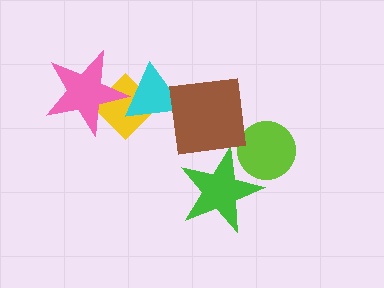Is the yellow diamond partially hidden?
Yes, it is partially covered by another shape.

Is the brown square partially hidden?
No, no other shape covers it.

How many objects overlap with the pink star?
2 objects overlap with the pink star.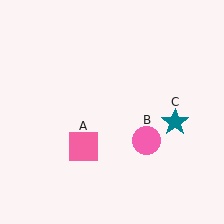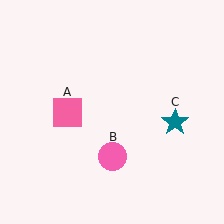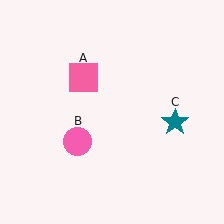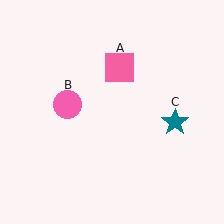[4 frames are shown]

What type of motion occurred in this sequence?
The pink square (object A), pink circle (object B) rotated clockwise around the center of the scene.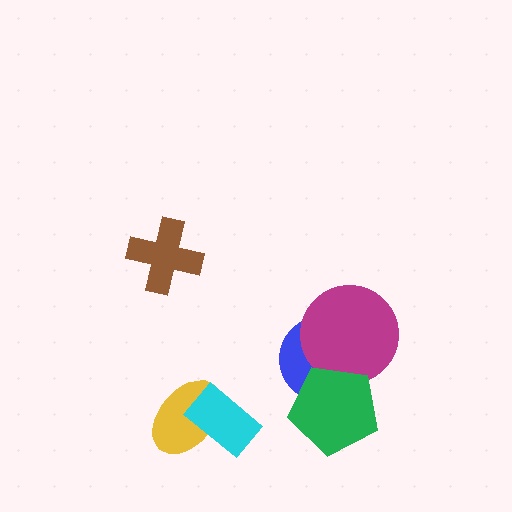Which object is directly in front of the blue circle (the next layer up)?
The magenta circle is directly in front of the blue circle.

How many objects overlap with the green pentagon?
2 objects overlap with the green pentagon.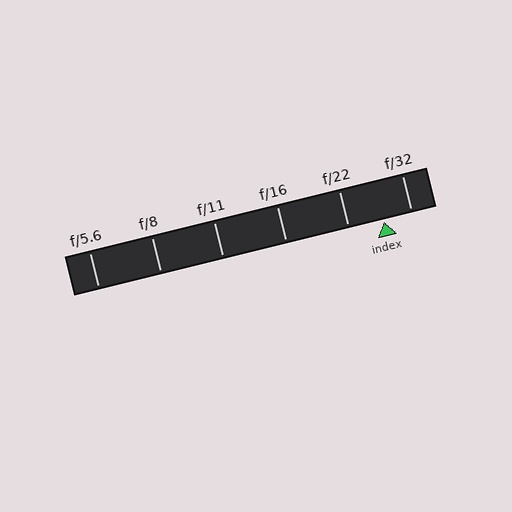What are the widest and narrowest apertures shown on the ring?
The widest aperture shown is f/5.6 and the narrowest is f/32.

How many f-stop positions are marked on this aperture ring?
There are 6 f-stop positions marked.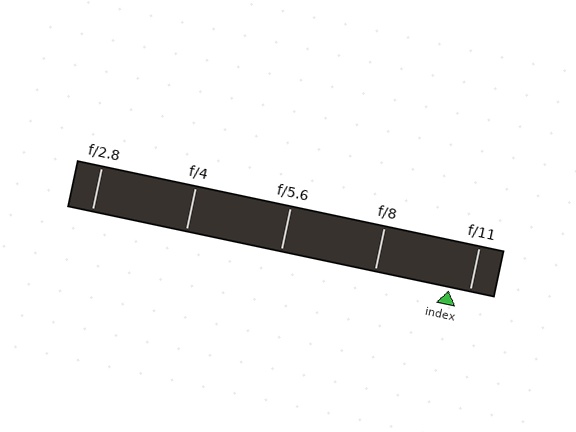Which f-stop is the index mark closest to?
The index mark is closest to f/11.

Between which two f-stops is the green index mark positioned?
The index mark is between f/8 and f/11.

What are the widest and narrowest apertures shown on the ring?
The widest aperture shown is f/2.8 and the narrowest is f/11.